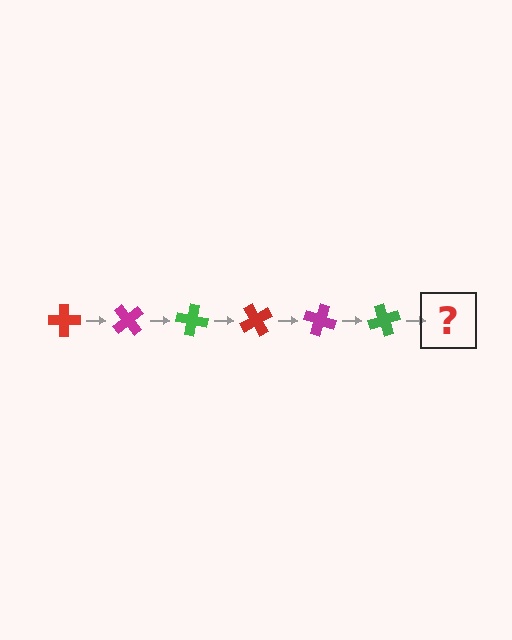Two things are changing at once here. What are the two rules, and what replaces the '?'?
The two rules are that it rotates 50 degrees each step and the color cycles through red, magenta, and green. The '?' should be a red cross, rotated 300 degrees from the start.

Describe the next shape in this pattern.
It should be a red cross, rotated 300 degrees from the start.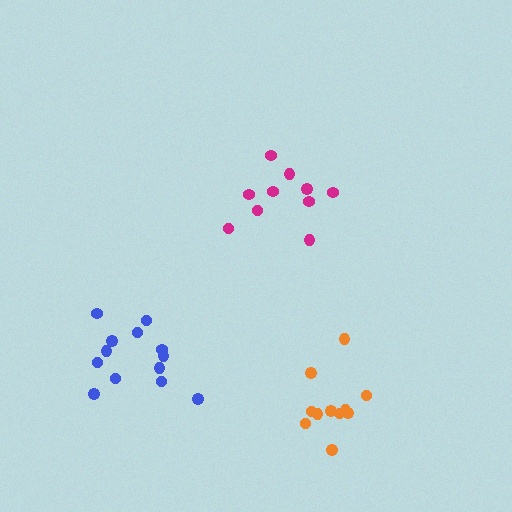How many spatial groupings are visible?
There are 3 spatial groupings.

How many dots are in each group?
Group 1: 10 dots, Group 2: 11 dots, Group 3: 13 dots (34 total).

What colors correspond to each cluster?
The clusters are colored: magenta, orange, blue.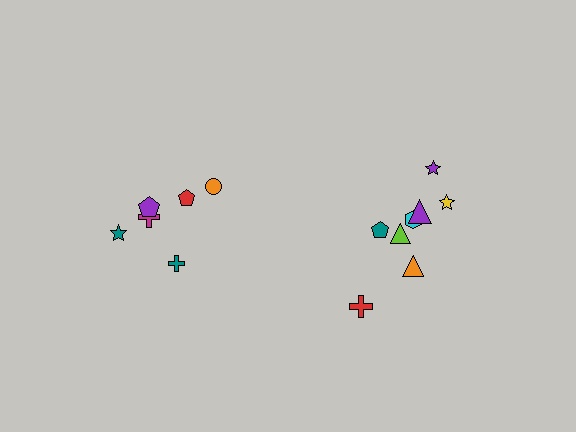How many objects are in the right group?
There are 8 objects.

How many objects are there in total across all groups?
There are 14 objects.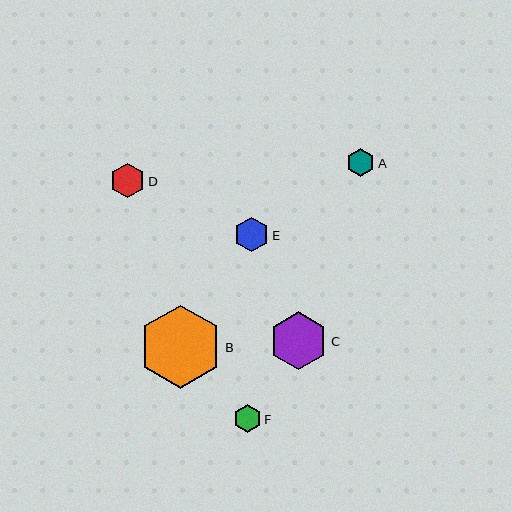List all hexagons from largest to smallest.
From largest to smallest: B, C, D, E, A, F.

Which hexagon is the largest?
Hexagon B is the largest with a size of approximately 83 pixels.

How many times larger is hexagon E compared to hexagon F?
Hexagon E is approximately 1.3 times the size of hexagon F.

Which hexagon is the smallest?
Hexagon F is the smallest with a size of approximately 27 pixels.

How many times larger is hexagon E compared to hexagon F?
Hexagon E is approximately 1.3 times the size of hexagon F.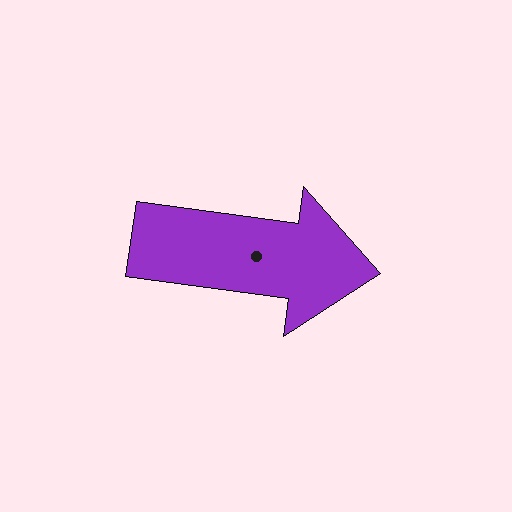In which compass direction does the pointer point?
East.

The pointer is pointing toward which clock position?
Roughly 3 o'clock.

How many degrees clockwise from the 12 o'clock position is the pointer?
Approximately 98 degrees.